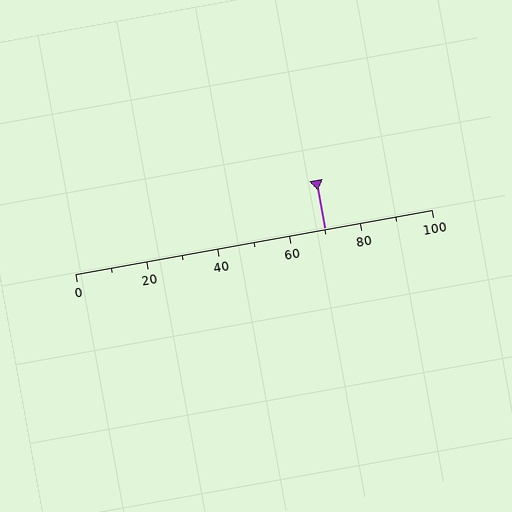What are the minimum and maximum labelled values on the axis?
The axis runs from 0 to 100.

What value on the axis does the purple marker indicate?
The marker indicates approximately 70.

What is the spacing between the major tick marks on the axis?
The major ticks are spaced 20 apart.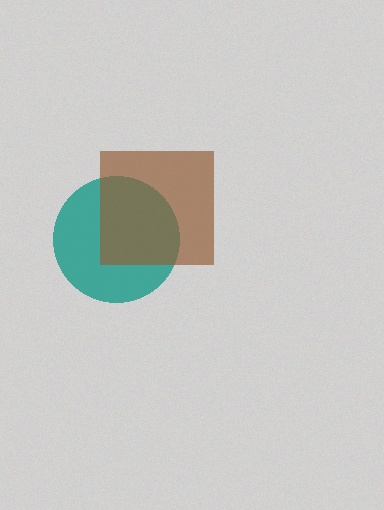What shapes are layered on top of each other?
The layered shapes are: a teal circle, a brown square.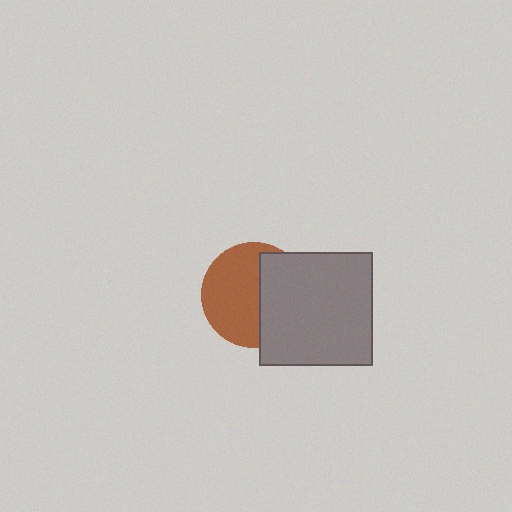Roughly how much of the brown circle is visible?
About half of it is visible (roughly 58%).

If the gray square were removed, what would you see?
You would see the complete brown circle.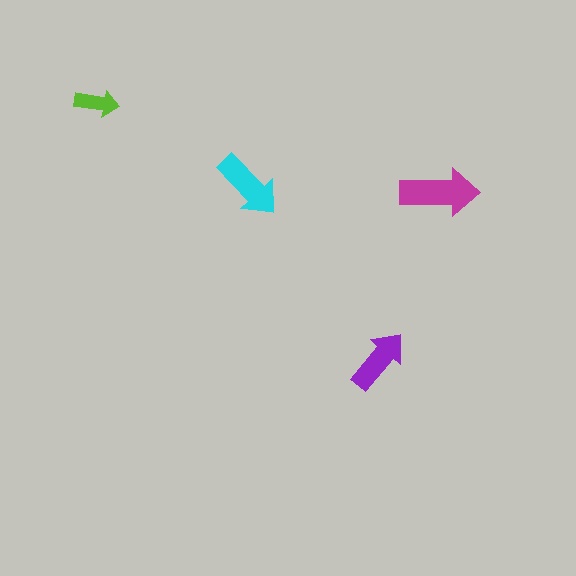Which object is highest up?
The lime arrow is topmost.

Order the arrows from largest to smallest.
the magenta one, the cyan one, the purple one, the lime one.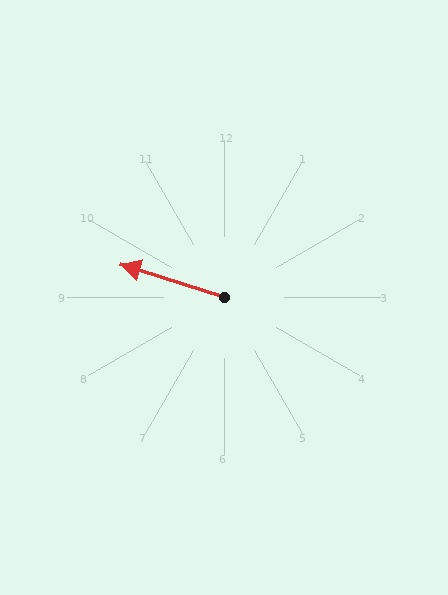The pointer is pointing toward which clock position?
Roughly 10 o'clock.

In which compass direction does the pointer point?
West.